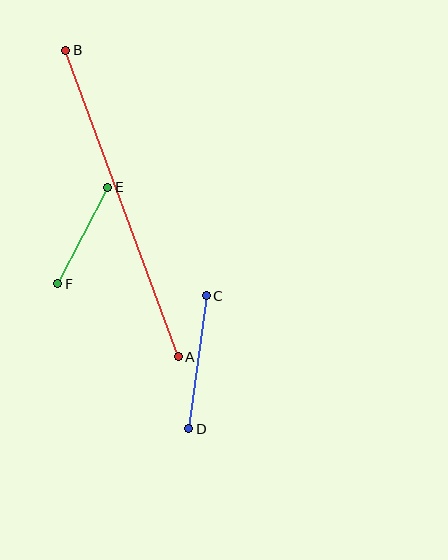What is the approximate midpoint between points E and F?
The midpoint is at approximately (83, 235) pixels.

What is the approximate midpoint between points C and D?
The midpoint is at approximately (198, 362) pixels.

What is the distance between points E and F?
The distance is approximately 109 pixels.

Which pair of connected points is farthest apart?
Points A and B are farthest apart.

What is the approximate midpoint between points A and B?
The midpoint is at approximately (122, 204) pixels.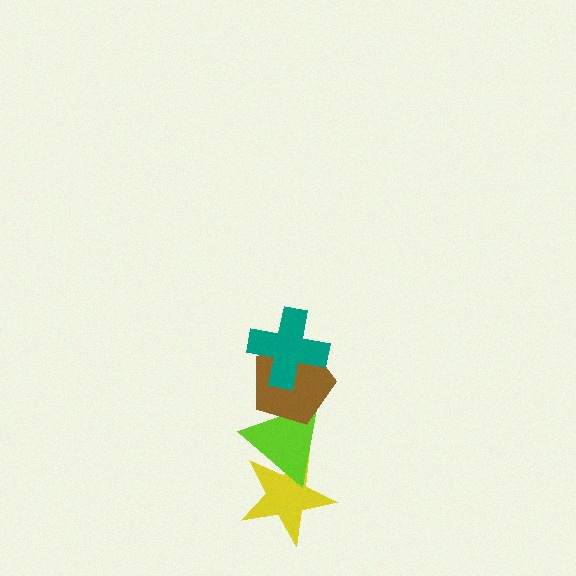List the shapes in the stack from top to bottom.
From top to bottom: the teal cross, the brown pentagon, the lime triangle, the yellow star.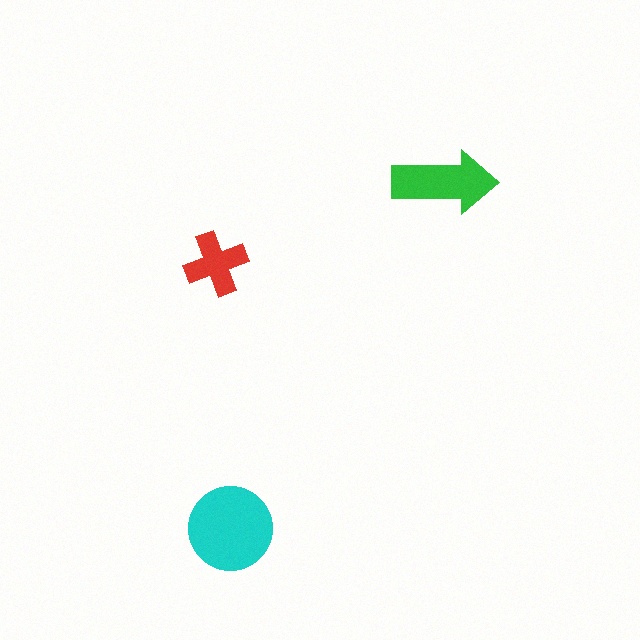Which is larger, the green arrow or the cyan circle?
The cyan circle.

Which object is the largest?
The cyan circle.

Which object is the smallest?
The red cross.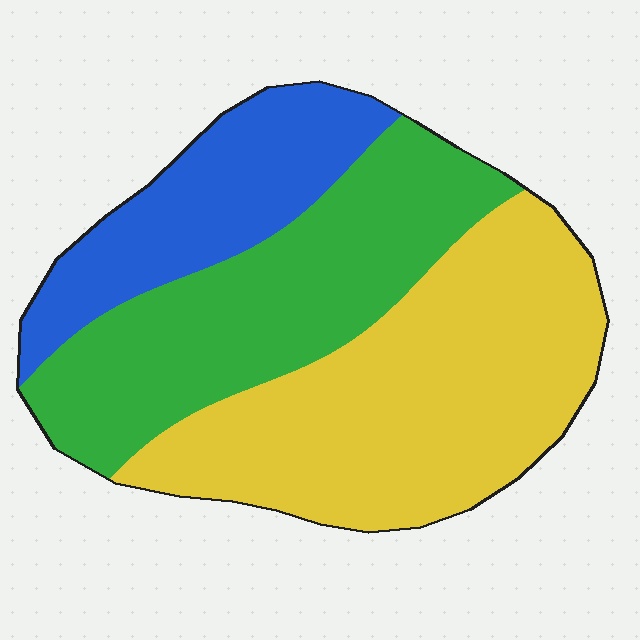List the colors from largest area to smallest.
From largest to smallest: yellow, green, blue.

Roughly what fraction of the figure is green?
Green takes up about one third (1/3) of the figure.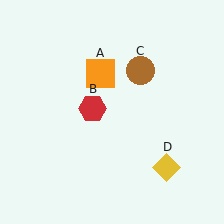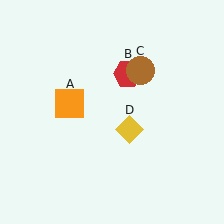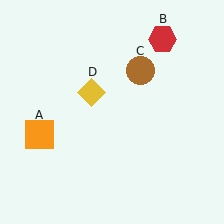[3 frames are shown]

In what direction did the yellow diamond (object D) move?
The yellow diamond (object D) moved up and to the left.